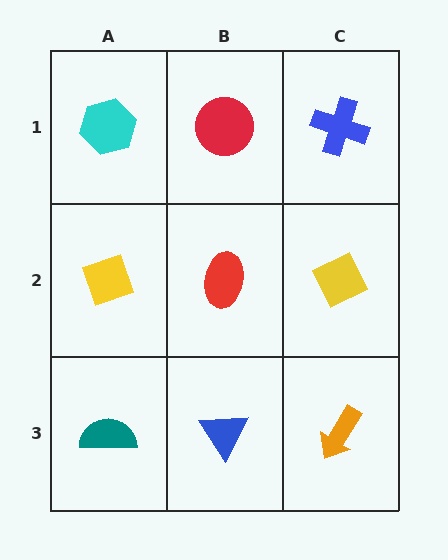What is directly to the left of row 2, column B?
A yellow diamond.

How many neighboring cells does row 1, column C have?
2.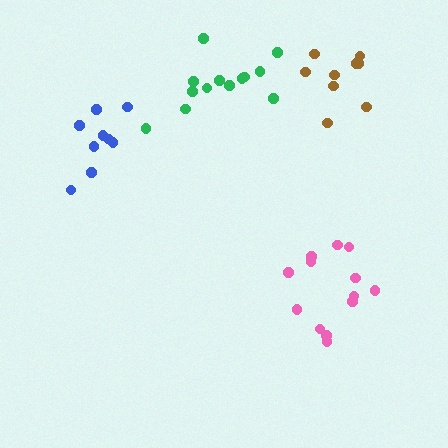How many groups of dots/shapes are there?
There are 4 groups.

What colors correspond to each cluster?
The clusters are colored: brown, pink, green, blue.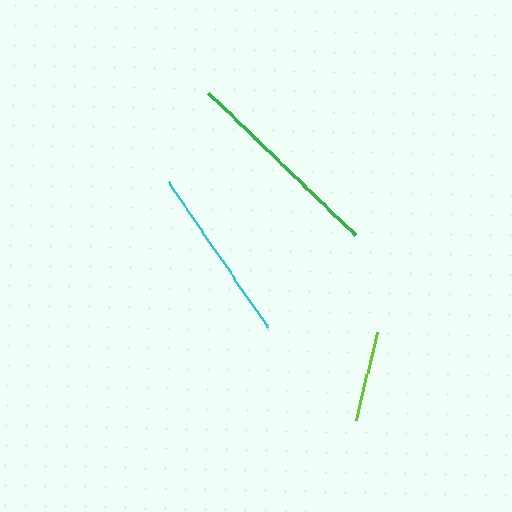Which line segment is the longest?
The green line is the longest at approximately 204 pixels.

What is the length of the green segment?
The green segment is approximately 204 pixels long.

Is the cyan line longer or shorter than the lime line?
The cyan line is longer than the lime line.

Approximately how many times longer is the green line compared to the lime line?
The green line is approximately 2.2 times the length of the lime line.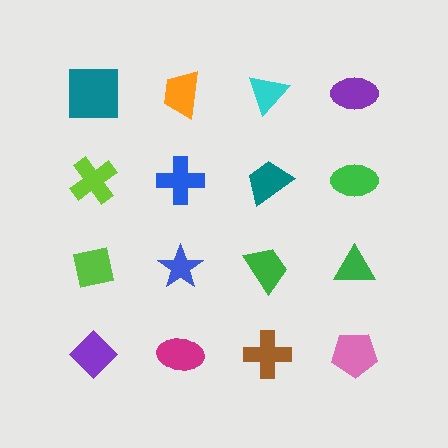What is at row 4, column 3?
A brown cross.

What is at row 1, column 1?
A teal square.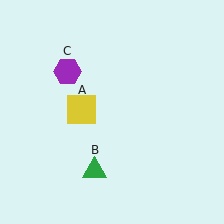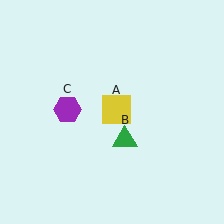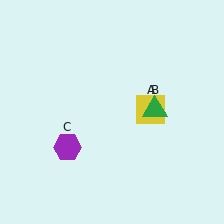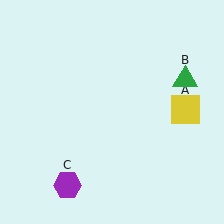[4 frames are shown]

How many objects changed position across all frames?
3 objects changed position: yellow square (object A), green triangle (object B), purple hexagon (object C).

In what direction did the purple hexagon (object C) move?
The purple hexagon (object C) moved down.